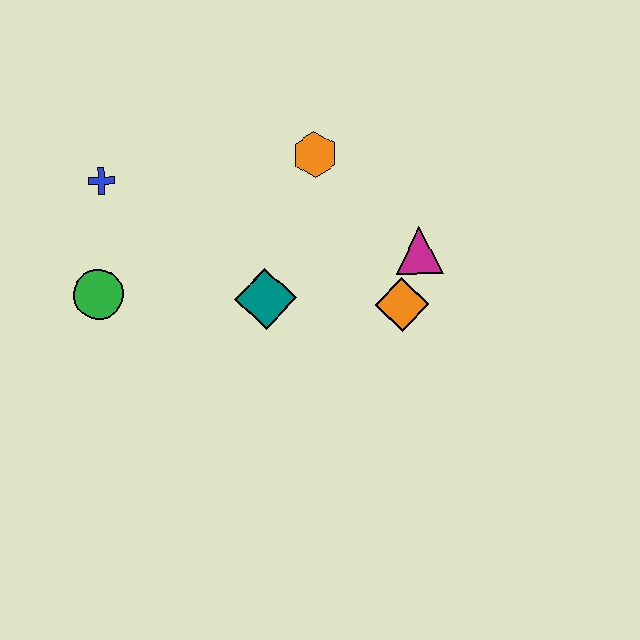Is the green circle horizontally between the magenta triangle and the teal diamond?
No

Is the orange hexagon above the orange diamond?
Yes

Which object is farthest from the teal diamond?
The blue cross is farthest from the teal diamond.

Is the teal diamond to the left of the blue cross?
No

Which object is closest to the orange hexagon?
The magenta triangle is closest to the orange hexagon.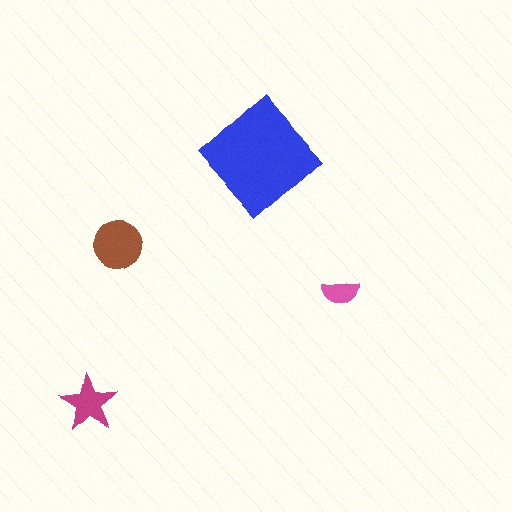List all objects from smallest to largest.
The pink semicircle, the magenta star, the brown circle, the blue diamond.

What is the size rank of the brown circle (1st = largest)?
2nd.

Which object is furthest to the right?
The pink semicircle is rightmost.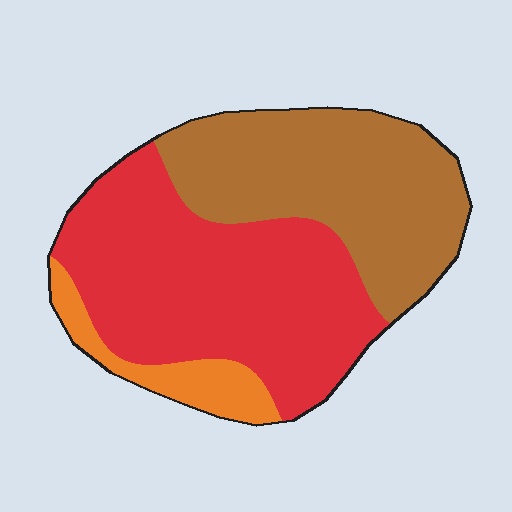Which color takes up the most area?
Red, at roughly 50%.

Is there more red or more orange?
Red.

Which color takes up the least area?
Orange, at roughly 10%.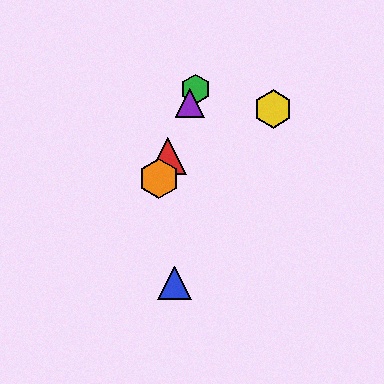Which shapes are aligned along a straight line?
The red triangle, the green hexagon, the purple triangle, the orange hexagon are aligned along a straight line.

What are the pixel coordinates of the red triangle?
The red triangle is at (168, 156).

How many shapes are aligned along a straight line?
4 shapes (the red triangle, the green hexagon, the purple triangle, the orange hexagon) are aligned along a straight line.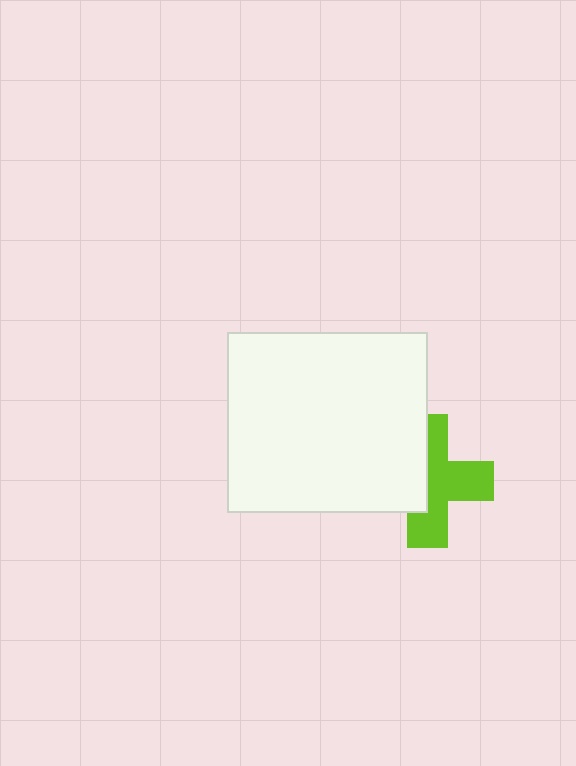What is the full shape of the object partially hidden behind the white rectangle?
The partially hidden object is a lime cross.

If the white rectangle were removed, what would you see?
You would see the complete lime cross.